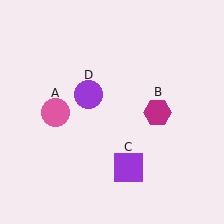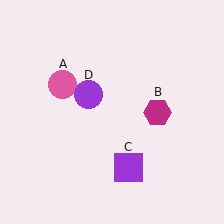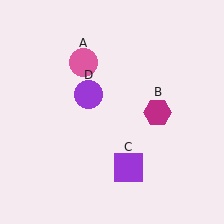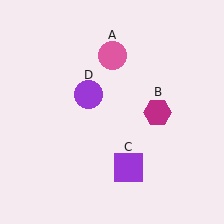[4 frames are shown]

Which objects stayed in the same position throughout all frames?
Magenta hexagon (object B) and purple square (object C) and purple circle (object D) remained stationary.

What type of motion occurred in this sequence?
The pink circle (object A) rotated clockwise around the center of the scene.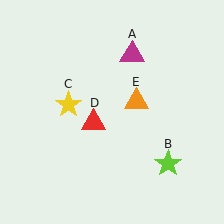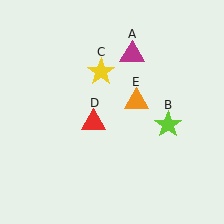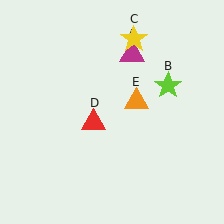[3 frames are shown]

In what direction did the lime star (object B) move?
The lime star (object B) moved up.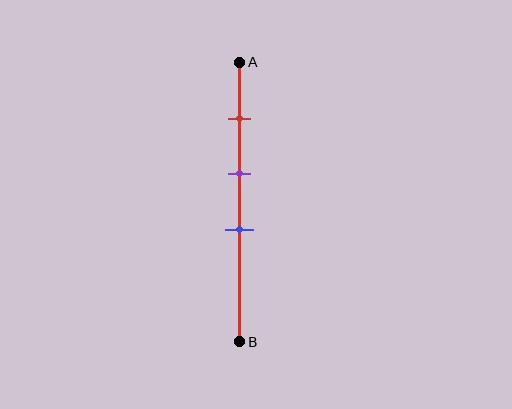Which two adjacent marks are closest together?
The purple and blue marks are the closest adjacent pair.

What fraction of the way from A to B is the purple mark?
The purple mark is approximately 40% (0.4) of the way from A to B.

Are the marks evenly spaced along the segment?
Yes, the marks are approximately evenly spaced.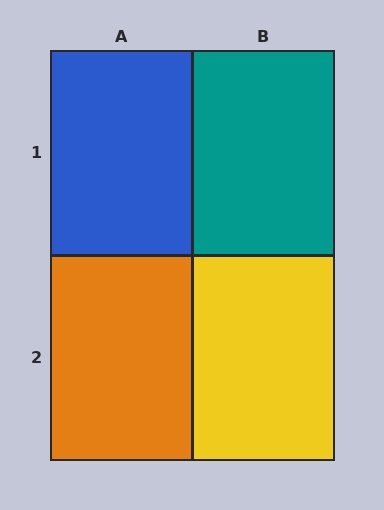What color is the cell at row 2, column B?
Yellow.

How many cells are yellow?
1 cell is yellow.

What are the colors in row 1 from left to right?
Blue, teal.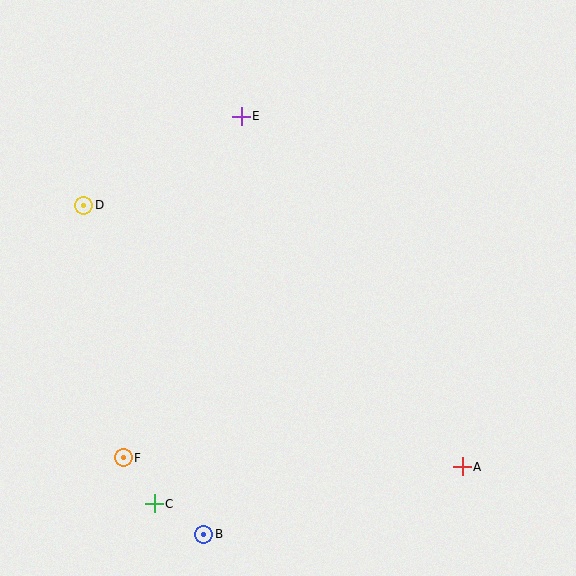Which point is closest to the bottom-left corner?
Point C is closest to the bottom-left corner.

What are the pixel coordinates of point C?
Point C is at (154, 504).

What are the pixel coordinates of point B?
Point B is at (204, 534).